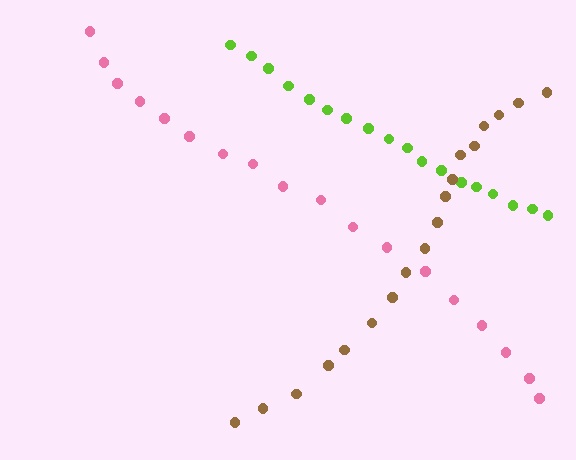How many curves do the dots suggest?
There are 3 distinct paths.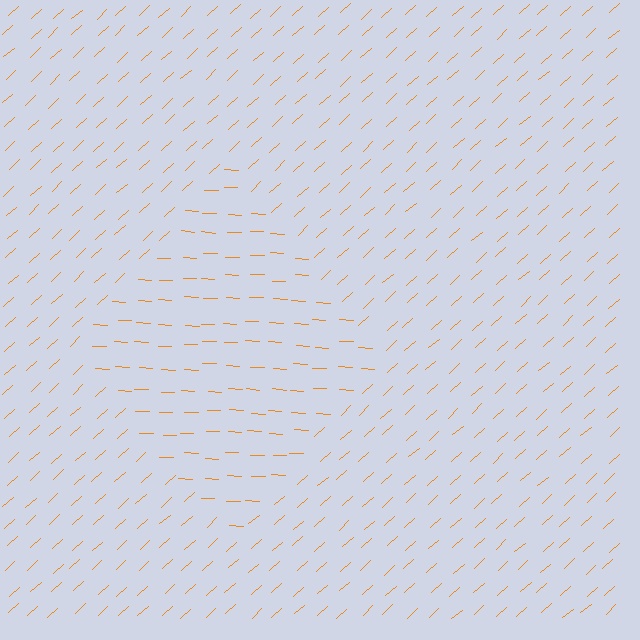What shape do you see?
I see a diamond.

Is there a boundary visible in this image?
Yes, there is a texture boundary formed by a change in line orientation.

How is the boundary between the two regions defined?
The boundary is defined purely by a change in line orientation (approximately 45 degrees difference). All lines are the same color and thickness.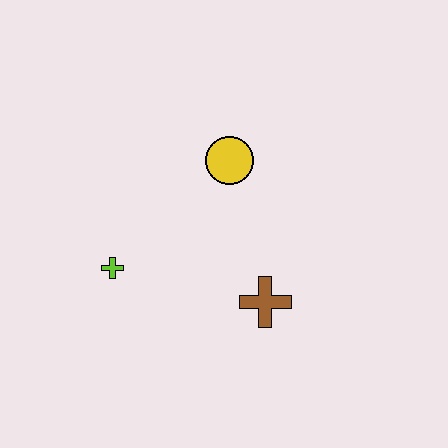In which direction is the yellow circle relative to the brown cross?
The yellow circle is above the brown cross.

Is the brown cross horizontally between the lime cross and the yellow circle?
No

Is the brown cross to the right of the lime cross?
Yes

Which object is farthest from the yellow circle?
The lime cross is farthest from the yellow circle.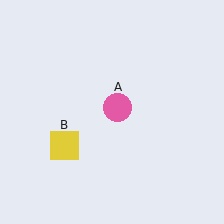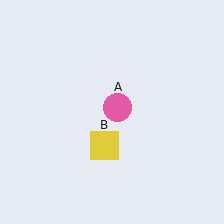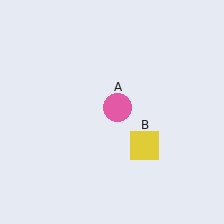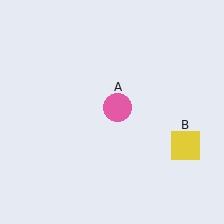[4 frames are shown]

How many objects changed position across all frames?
1 object changed position: yellow square (object B).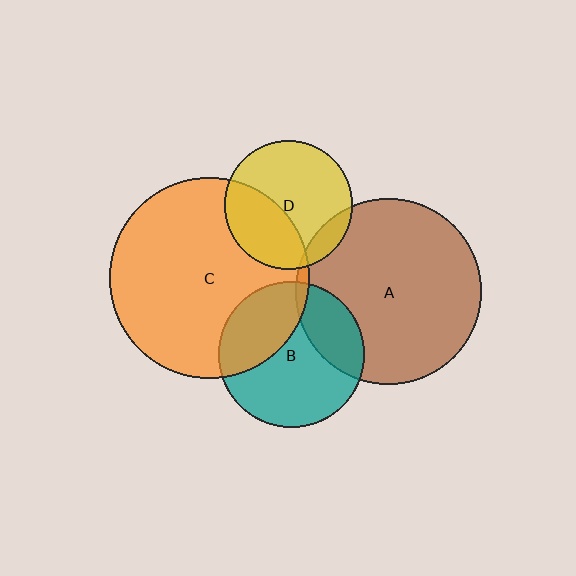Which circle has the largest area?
Circle C (orange).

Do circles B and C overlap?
Yes.